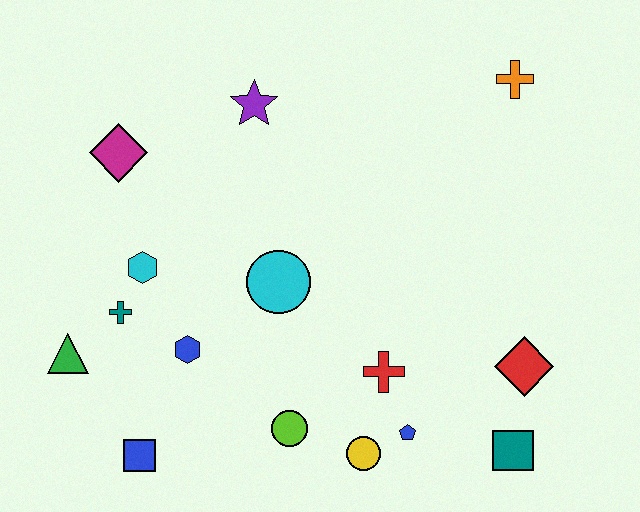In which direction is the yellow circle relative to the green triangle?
The yellow circle is to the right of the green triangle.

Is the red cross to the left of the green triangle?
No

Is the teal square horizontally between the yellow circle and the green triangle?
No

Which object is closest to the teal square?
The red diamond is closest to the teal square.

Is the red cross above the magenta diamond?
No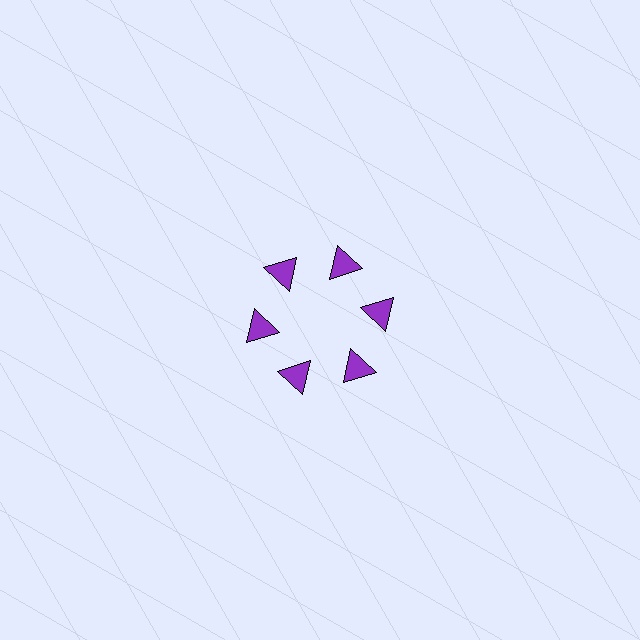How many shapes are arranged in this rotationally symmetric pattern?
There are 6 shapes, arranged in 6 groups of 1.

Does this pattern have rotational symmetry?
Yes, this pattern has 6-fold rotational symmetry. It looks the same after rotating 60 degrees around the center.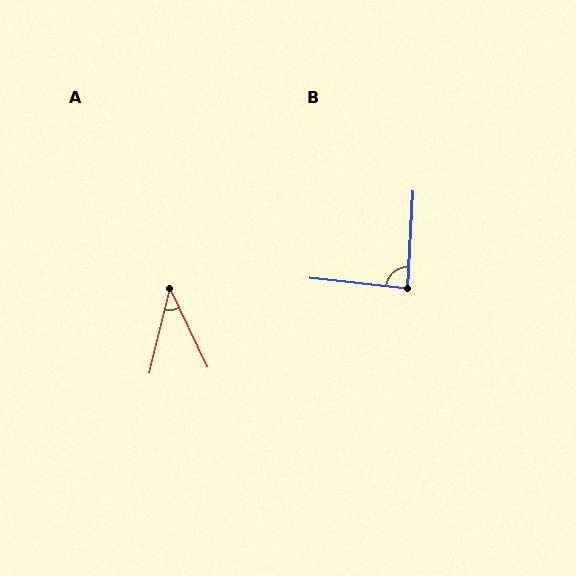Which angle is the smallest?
A, at approximately 39 degrees.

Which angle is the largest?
B, at approximately 87 degrees.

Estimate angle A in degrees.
Approximately 39 degrees.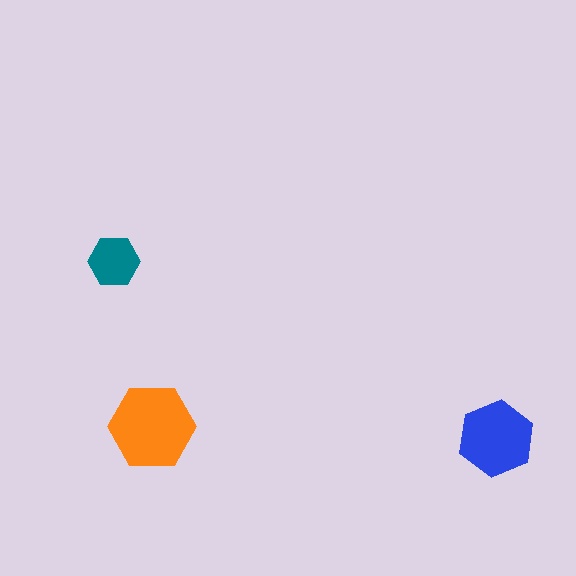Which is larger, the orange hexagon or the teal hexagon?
The orange one.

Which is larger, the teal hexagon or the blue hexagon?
The blue one.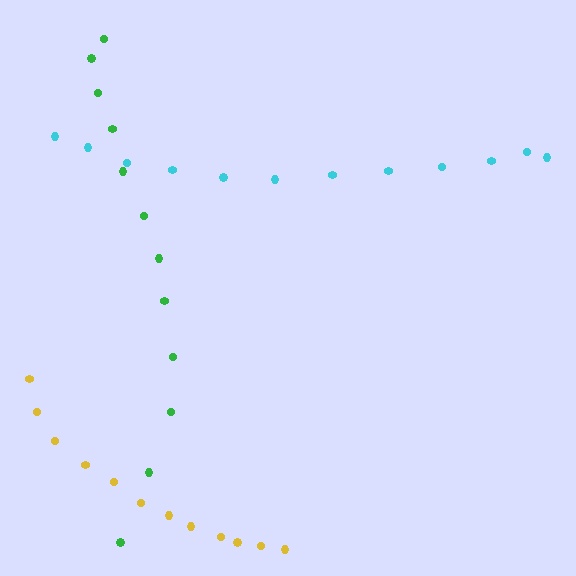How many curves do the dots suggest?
There are 3 distinct paths.